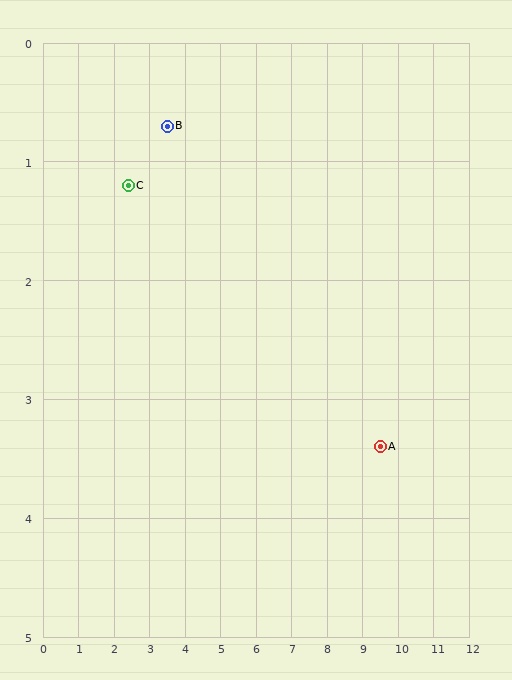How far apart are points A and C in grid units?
Points A and C are about 7.4 grid units apart.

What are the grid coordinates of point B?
Point B is at approximately (3.5, 0.7).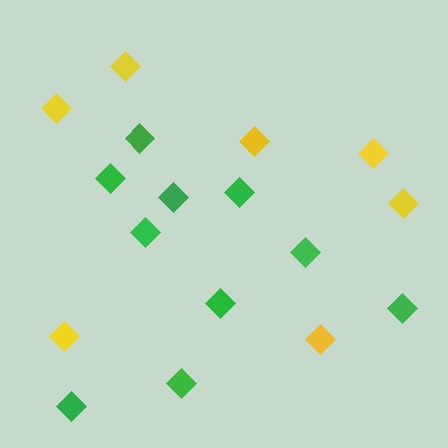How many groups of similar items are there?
There are 2 groups: one group of yellow diamonds (7) and one group of green diamonds (10).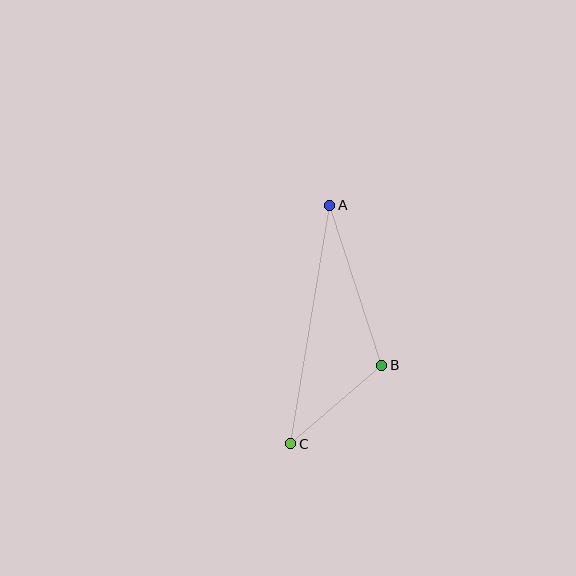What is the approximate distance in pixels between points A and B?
The distance between A and B is approximately 168 pixels.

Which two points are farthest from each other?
Points A and C are farthest from each other.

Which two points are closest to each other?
Points B and C are closest to each other.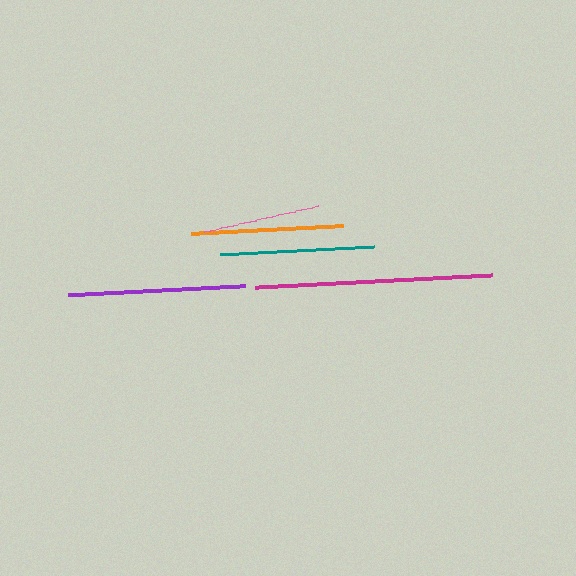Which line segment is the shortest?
The pink line is the shortest at approximately 117 pixels.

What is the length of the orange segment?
The orange segment is approximately 152 pixels long.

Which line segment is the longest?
The magenta line is the longest at approximately 237 pixels.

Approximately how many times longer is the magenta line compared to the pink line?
The magenta line is approximately 2.0 times the length of the pink line.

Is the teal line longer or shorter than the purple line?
The purple line is longer than the teal line.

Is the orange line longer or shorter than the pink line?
The orange line is longer than the pink line.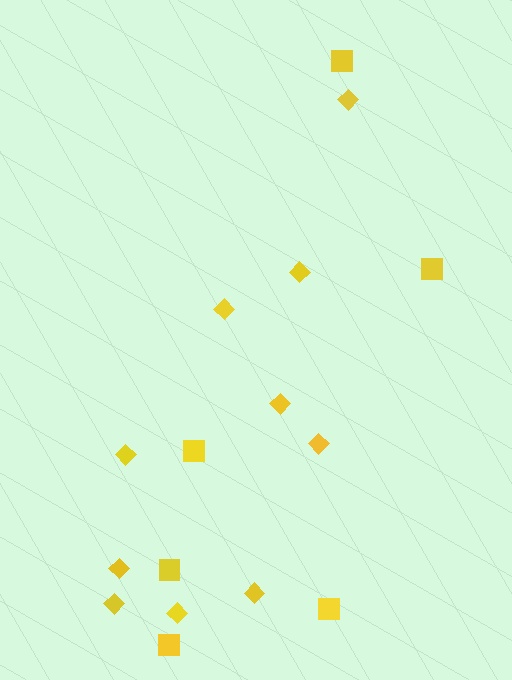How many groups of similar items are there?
There are 2 groups: one group of squares (6) and one group of diamonds (10).